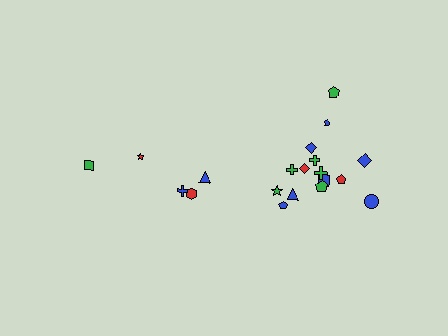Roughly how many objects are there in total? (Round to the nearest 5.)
Roughly 20 objects in total.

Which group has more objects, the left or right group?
The right group.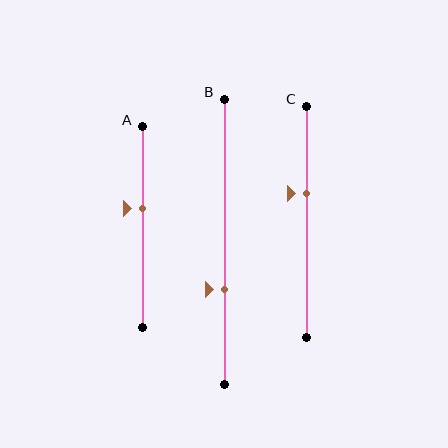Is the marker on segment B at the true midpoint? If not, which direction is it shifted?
No, the marker on segment B is shifted downward by about 17% of the segment length.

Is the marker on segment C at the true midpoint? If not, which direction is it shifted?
No, the marker on segment C is shifted upward by about 12% of the segment length.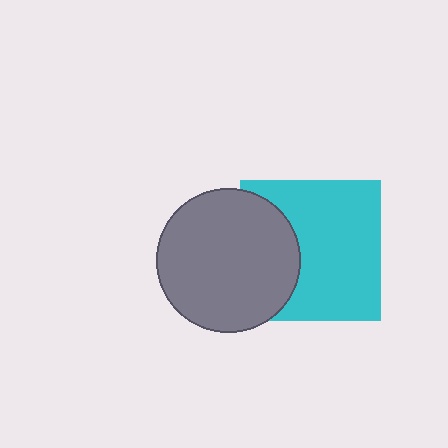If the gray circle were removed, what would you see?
You would see the complete cyan square.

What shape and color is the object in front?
The object in front is a gray circle.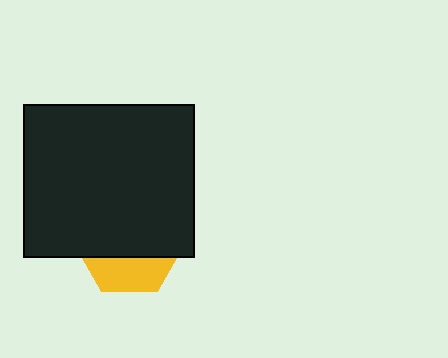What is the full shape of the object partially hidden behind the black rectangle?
The partially hidden object is a yellow hexagon.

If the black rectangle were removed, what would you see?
You would see the complete yellow hexagon.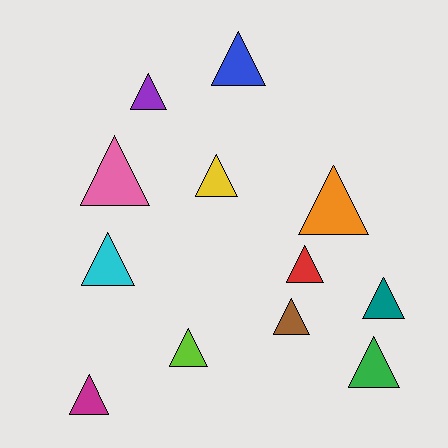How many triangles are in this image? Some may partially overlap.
There are 12 triangles.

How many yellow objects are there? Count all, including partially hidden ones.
There is 1 yellow object.